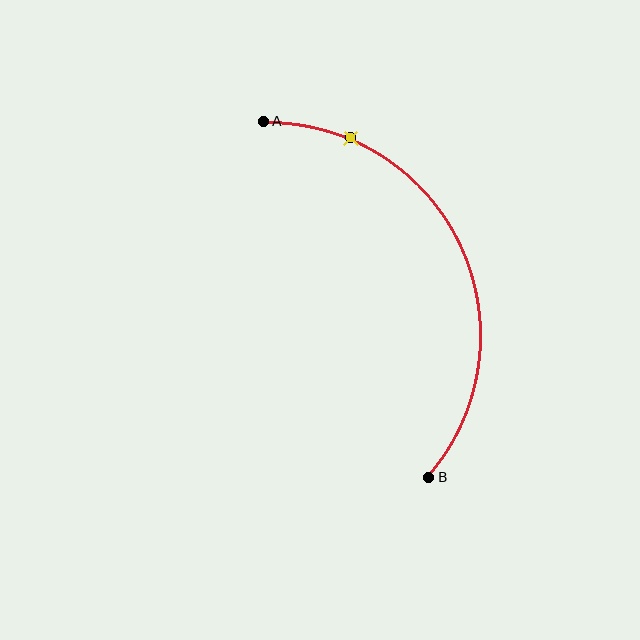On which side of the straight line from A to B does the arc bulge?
The arc bulges to the right of the straight line connecting A and B.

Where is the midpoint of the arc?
The arc midpoint is the point on the curve farthest from the straight line joining A and B. It sits to the right of that line.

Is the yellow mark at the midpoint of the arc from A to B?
No. The yellow mark lies on the arc but is closer to endpoint A. The arc midpoint would be at the point on the curve equidistant along the arc from both A and B.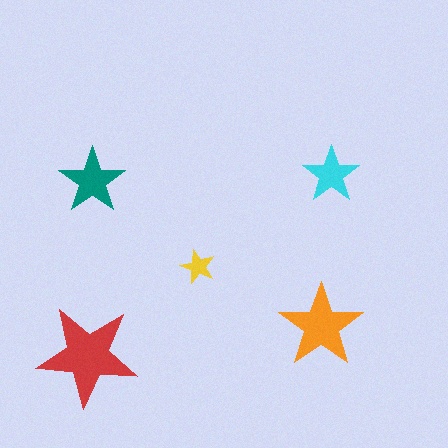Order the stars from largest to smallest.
the red one, the orange one, the teal one, the cyan one, the yellow one.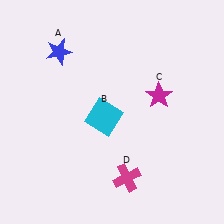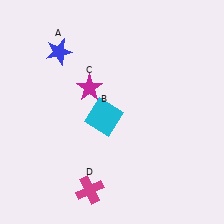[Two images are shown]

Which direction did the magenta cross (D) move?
The magenta cross (D) moved left.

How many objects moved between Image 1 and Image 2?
2 objects moved between the two images.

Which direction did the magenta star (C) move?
The magenta star (C) moved left.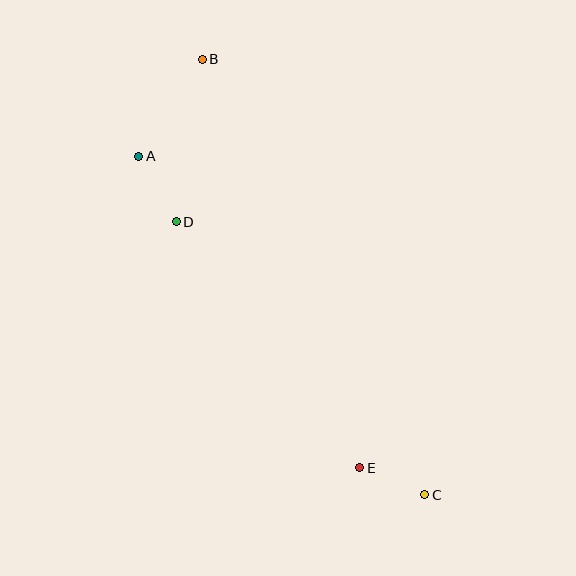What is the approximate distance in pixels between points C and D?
The distance between C and D is approximately 369 pixels.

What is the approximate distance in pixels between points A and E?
The distance between A and E is approximately 382 pixels.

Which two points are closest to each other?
Points C and E are closest to each other.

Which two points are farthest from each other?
Points B and C are farthest from each other.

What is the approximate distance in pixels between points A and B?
The distance between A and B is approximately 116 pixels.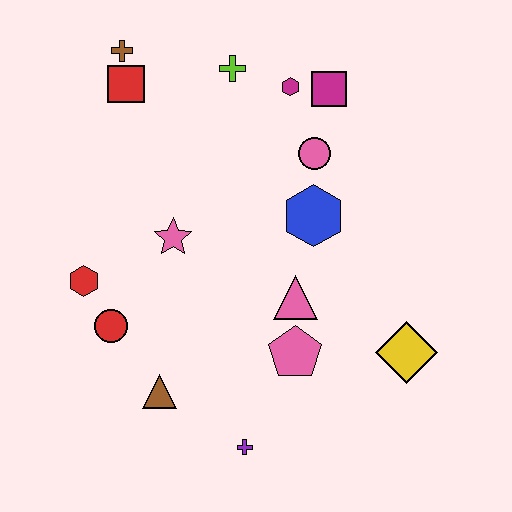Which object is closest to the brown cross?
The red square is closest to the brown cross.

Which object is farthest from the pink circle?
The purple cross is farthest from the pink circle.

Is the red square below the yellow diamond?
No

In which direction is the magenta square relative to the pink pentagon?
The magenta square is above the pink pentagon.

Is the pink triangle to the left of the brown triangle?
No